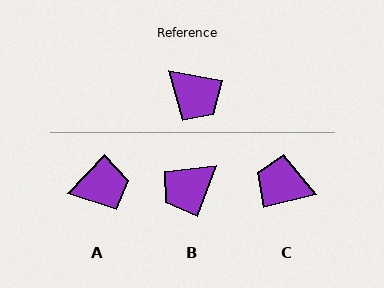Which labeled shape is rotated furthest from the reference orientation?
C, about 156 degrees away.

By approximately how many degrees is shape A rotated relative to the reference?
Approximately 57 degrees counter-clockwise.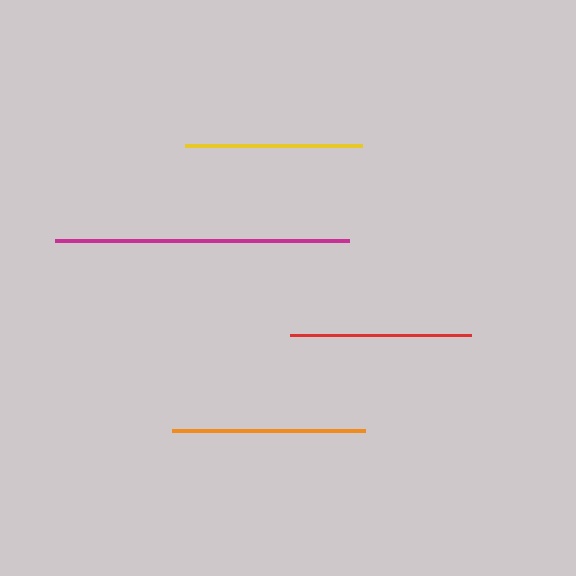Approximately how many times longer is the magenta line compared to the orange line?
The magenta line is approximately 1.5 times the length of the orange line.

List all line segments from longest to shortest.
From longest to shortest: magenta, orange, red, yellow.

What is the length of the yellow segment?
The yellow segment is approximately 177 pixels long.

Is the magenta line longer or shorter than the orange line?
The magenta line is longer than the orange line.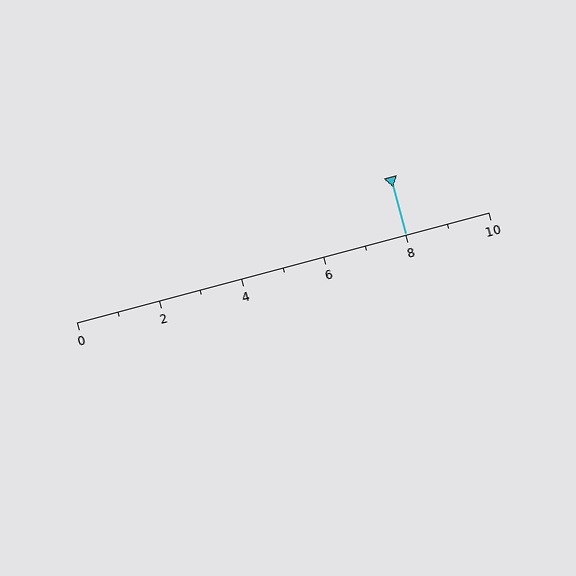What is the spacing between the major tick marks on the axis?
The major ticks are spaced 2 apart.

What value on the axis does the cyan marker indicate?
The marker indicates approximately 8.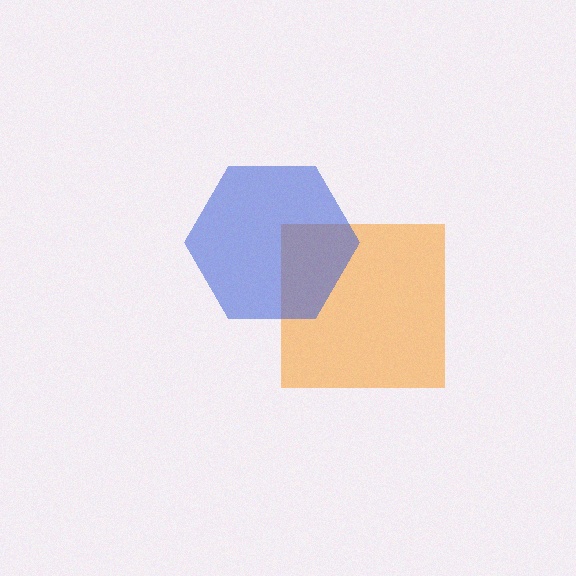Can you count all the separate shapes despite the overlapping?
Yes, there are 2 separate shapes.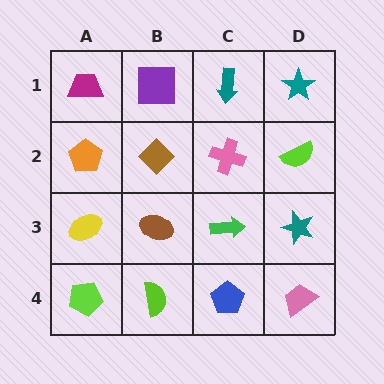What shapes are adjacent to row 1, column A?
An orange pentagon (row 2, column A), a purple square (row 1, column B).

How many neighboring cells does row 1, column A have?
2.